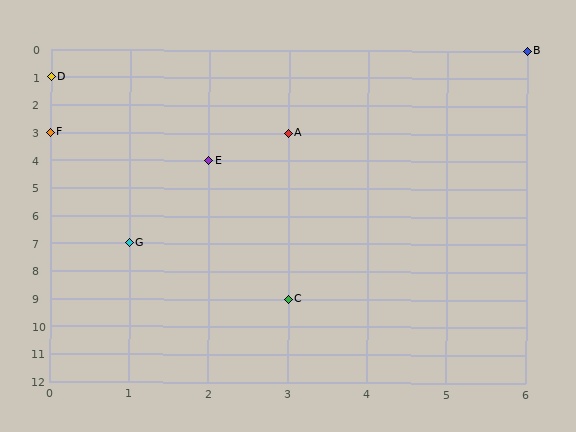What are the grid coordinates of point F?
Point F is at grid coordinates (0, 3).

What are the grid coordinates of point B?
Point B is at grid coordinates (6, 0).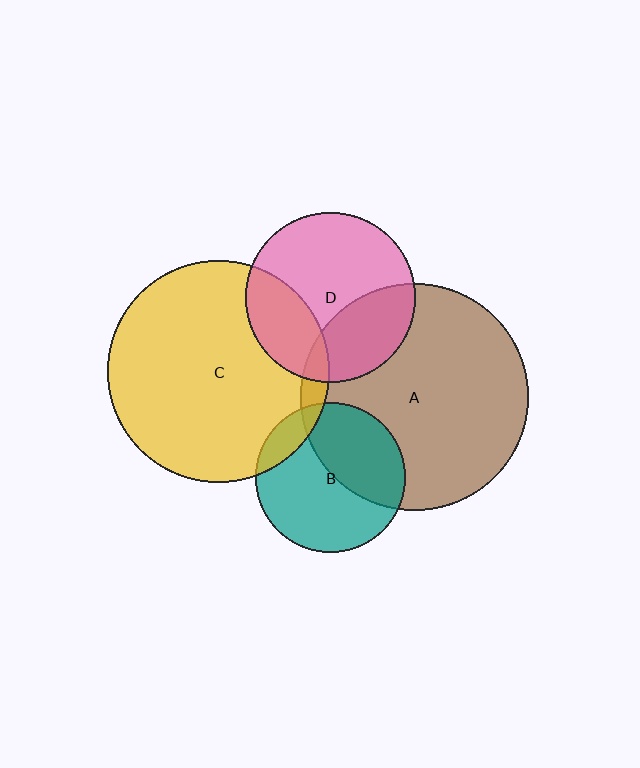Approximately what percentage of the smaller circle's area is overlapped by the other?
Approximately 15%.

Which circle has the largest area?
Circle A (brown).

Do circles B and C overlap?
Yes.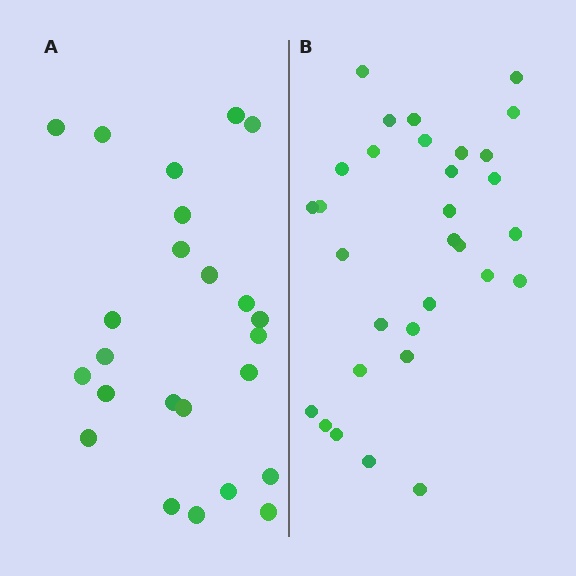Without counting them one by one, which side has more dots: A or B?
Region B (the right region) has more dots.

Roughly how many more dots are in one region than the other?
Region B has roughly 8 or so more dots than region A.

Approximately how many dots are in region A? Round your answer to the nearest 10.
About 20 dots. (The exact count is 24, which rounds to 20.)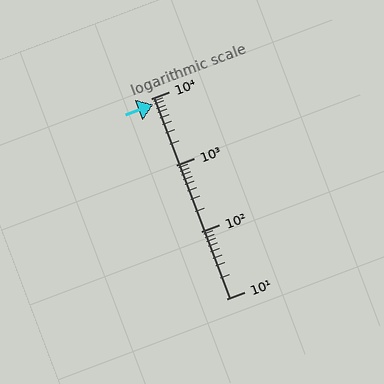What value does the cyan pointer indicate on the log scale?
The pointer indicates approximately 8100.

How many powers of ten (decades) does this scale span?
The scale spans 3 decades, from 10 to 10000.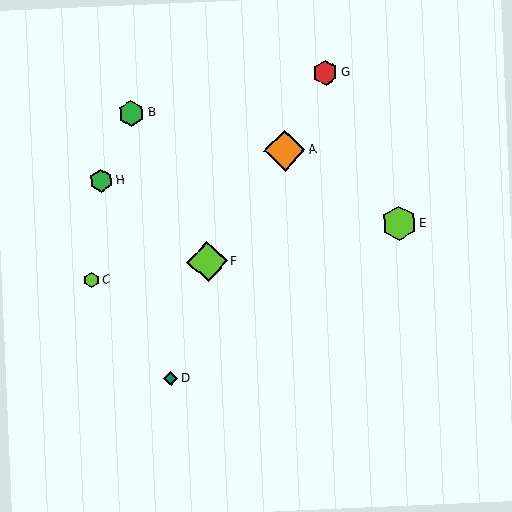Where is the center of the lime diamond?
The center of the lime diamond is at (207, 262).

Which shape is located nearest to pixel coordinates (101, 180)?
The green hexagon (labeled H) at (101, 181) is nearest to that location.